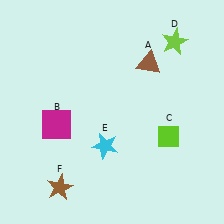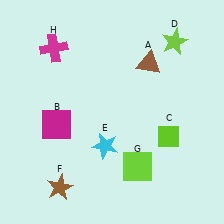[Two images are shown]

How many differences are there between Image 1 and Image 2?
There are 2 differences between the two images.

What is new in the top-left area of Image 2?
A magenta cross (H) was added in the top-left area of Image 2.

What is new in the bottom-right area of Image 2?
A lime square (G) was added in the bottom-right area of Image 2.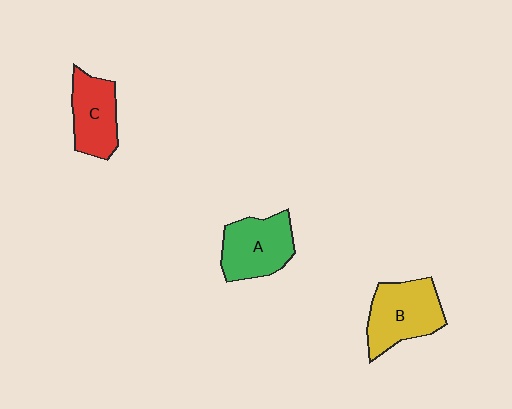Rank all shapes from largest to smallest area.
From largest to smallest: B (yellow), A (green), C (red).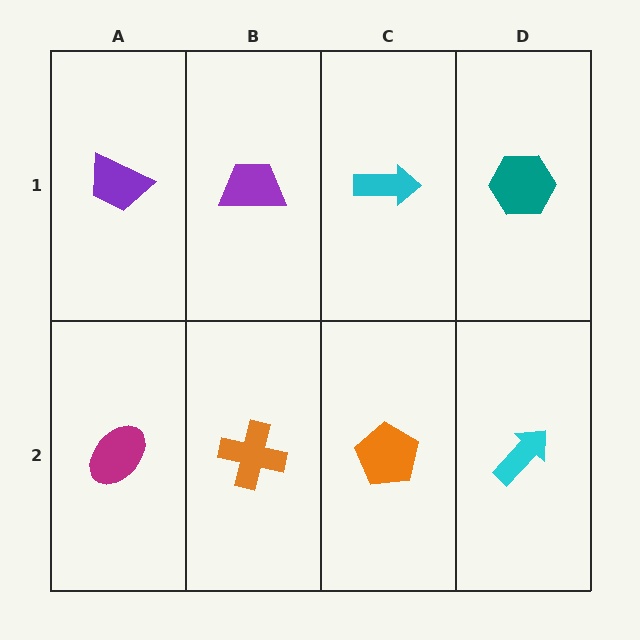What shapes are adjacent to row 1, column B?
An orange cross (row 2, column B), a purple trapezoid (row 1, column A), a cyan arrow (row 1, column C).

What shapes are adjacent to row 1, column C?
An orange pentagon (row 2, column C), a purple trapezoid (row 1, column B), a teal hexagon (row 1, column D).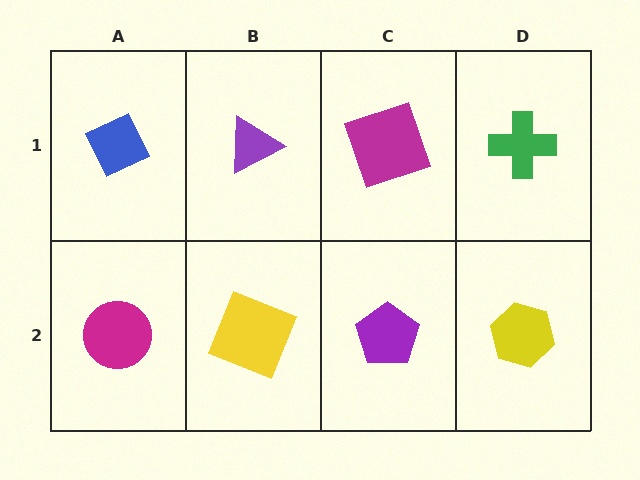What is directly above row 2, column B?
A purple triangle.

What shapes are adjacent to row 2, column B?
A purple triangle (row 1, column B), a magenta circle (row 2, column A), a purple pentagon (row 2, column C).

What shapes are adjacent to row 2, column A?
A blue diamond (row 1, column A), a yellow square (row 2, column B).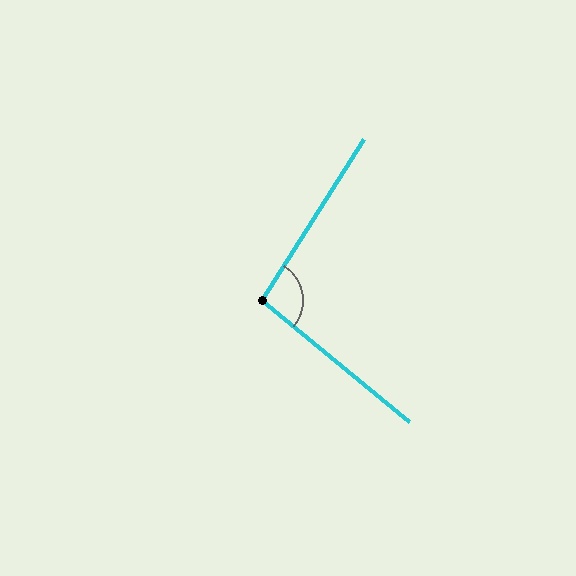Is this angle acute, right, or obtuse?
It is obtuse.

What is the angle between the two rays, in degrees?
Approximately 97 degrees.